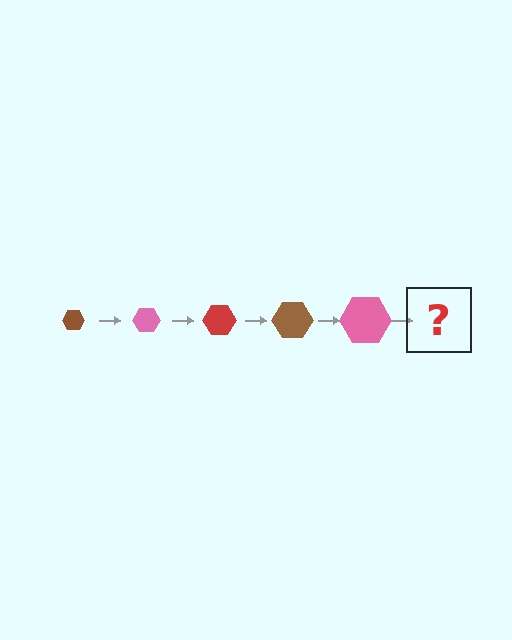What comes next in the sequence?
The next element should be a red hexagon, larger than the previous one.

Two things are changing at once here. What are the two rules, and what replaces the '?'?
The two rules are that the hexagon grows larger each step and the color cycles through brown, pink, and red. The '?' should be a red hexagon, larger than the previous one.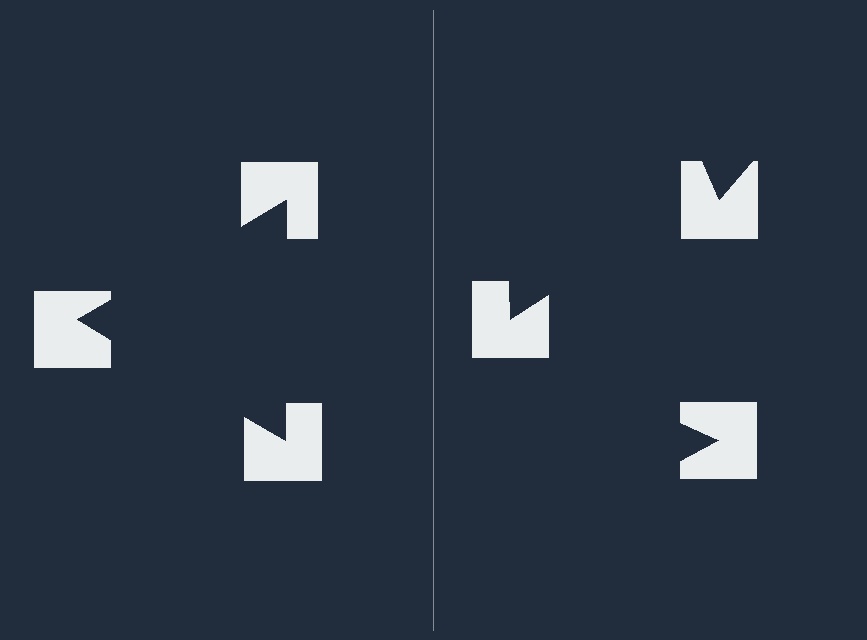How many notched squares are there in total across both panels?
6 — 3 on each side.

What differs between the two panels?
The notched squares are positioned identically on both sides; only the wedge orientations differ. On the left they align to a triangle; on the right they are misaligned.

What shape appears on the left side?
An illusory triangle.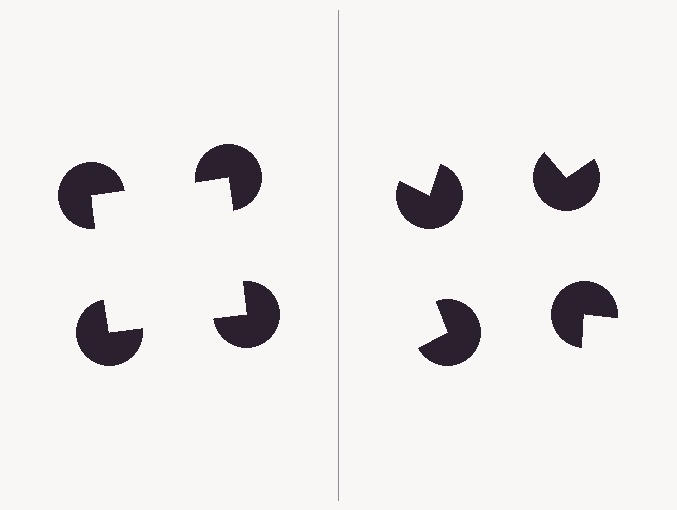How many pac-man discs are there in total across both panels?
8 — 4 on each side.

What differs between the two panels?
The pac-man discs are positioned identically on both sides; only the wedge orientations differ. On the left they align to a square; on the right they are misaligned.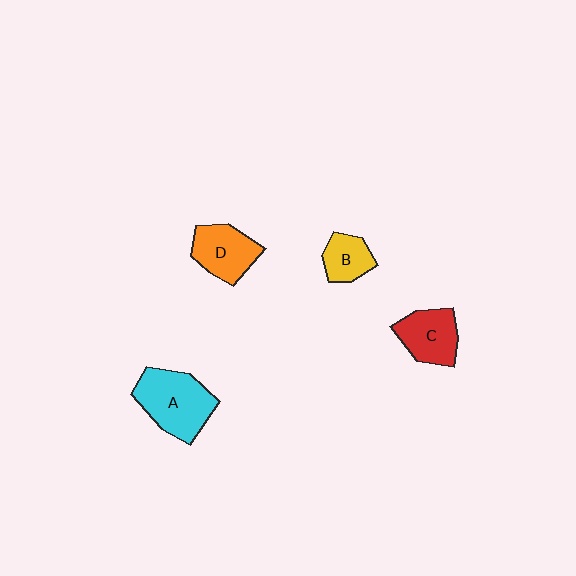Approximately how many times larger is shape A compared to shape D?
Approximately 1.4 times.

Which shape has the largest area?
Shape A (cyan).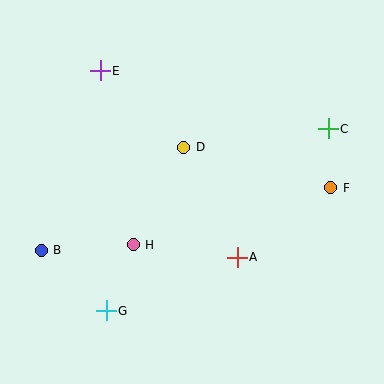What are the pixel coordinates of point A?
Point A is at (237, 257).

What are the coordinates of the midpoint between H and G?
The midpoint between H and G is at (120, 278).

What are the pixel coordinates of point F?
Point F is at (331, 188).